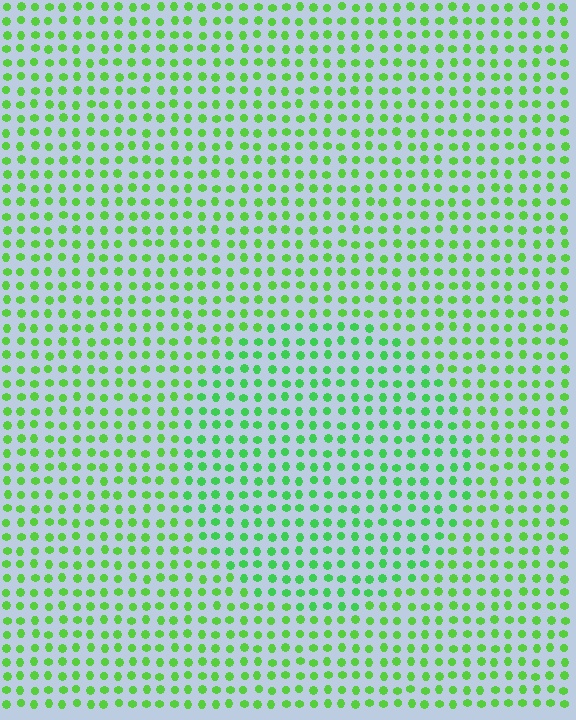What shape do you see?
I see a circle.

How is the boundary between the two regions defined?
The boundary is defined purely by a slight shift in hue (about 20 degrees). Spacing, size, and orientation are identical on both sides.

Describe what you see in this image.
The image is filled with small lime elements in a uniform arrangement. A circle-shaped region is visible where the elements are tinted to a slightly different hue, forming a subtle color boundary.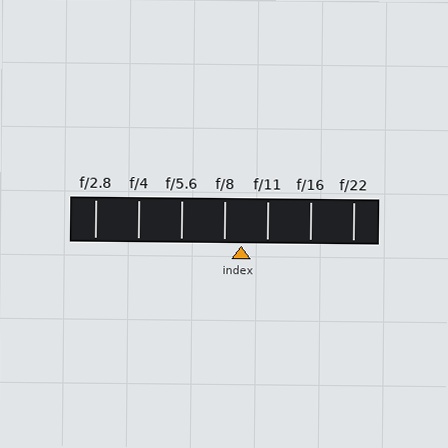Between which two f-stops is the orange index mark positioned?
The index mark is between f/8 and f/11.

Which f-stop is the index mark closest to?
The index mark is closest to f/8.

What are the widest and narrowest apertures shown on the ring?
The widest aperture shown is f/2.8 and the narrowest is f/22.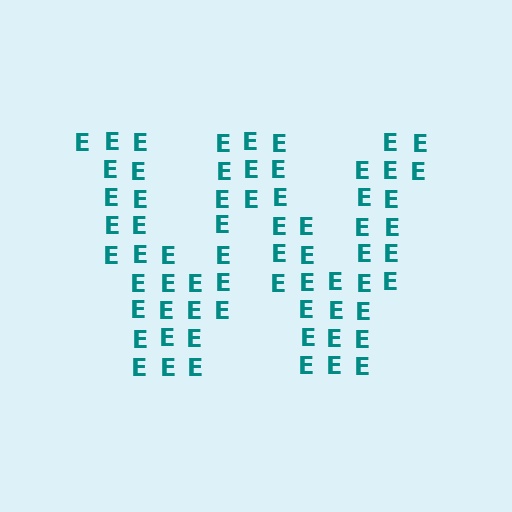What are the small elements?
The small elements are letter E's.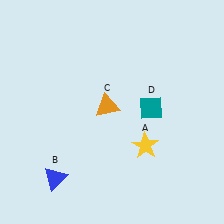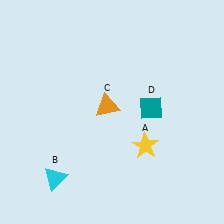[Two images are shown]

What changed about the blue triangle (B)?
In Image 1, B is blue. In Image 2, it changed to cyan.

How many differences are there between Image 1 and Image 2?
There is 1 difference between the two images.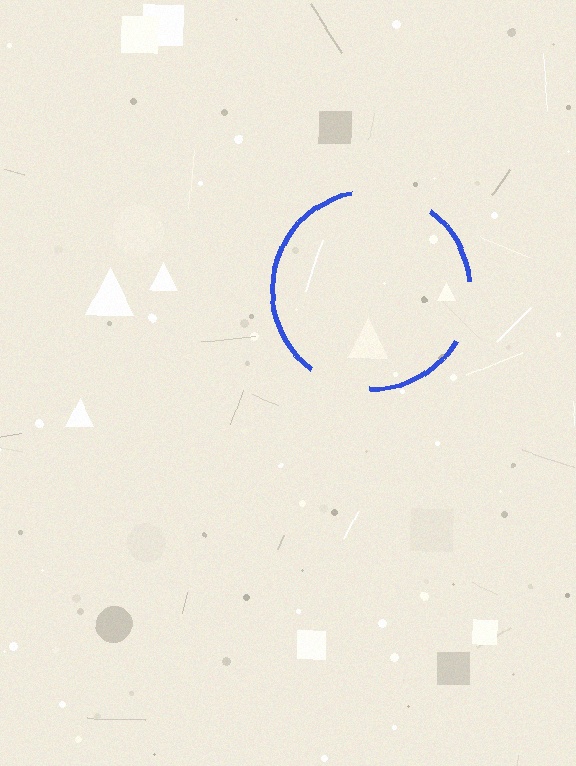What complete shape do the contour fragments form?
The contour fragments form a circle.